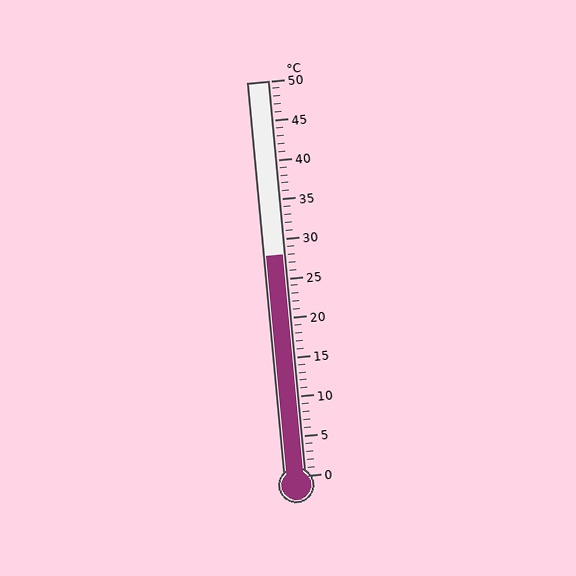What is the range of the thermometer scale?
The thermometer scale ranges from 0°C to 50°C.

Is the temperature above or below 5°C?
The temperature is above 5°C.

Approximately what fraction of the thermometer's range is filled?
The thermometer is filled to approximately 55% of its range.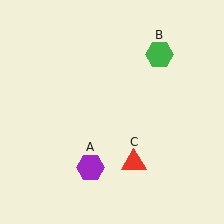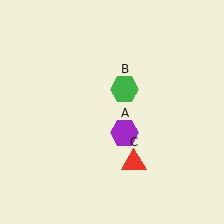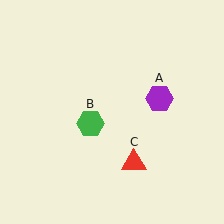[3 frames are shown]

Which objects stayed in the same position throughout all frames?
Red triangle (object C) remained stationary.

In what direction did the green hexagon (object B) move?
The green hexagon (object B) moved down and to the left.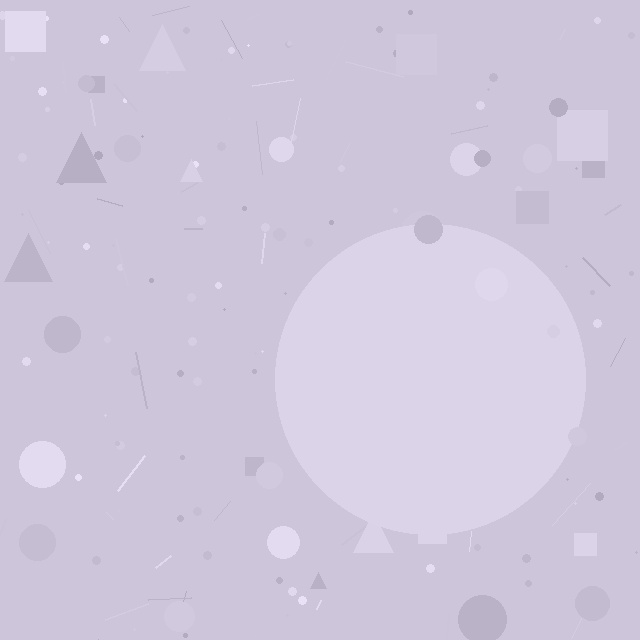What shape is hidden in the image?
A circle is hidden in the image.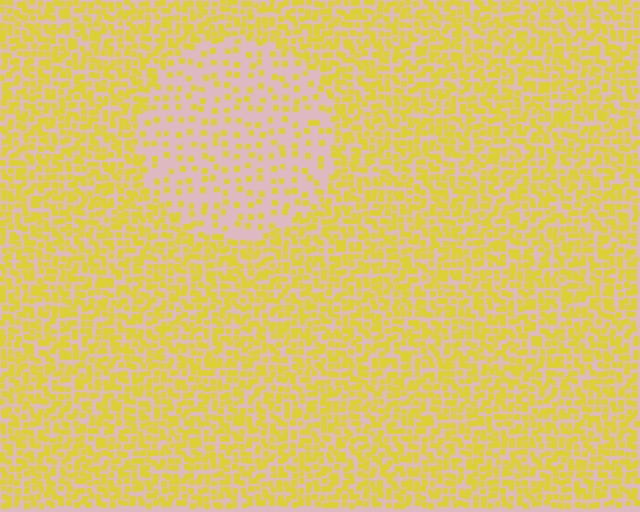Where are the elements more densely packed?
The elements are more densely packed outside the circle boundary.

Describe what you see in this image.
The image contains small yellow elements arranged at two different densities. A circle-shaped region is visible where the elements are less densely packed than the surrounding area.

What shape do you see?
I see a circle.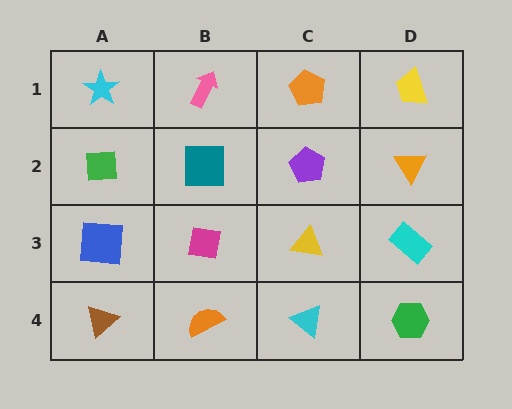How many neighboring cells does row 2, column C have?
4.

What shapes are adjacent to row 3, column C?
A purple pentagon (row 2, column C), a cyan triangle (row 4, column C), a magenta square (row 3, column B), a cyan rectangle (row 3, column D).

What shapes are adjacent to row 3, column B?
A teal square (row 2, column B), an orange semicircle (row 4, column B), a blue square (row 3, column A), a yellow triangle (row 3, column C).